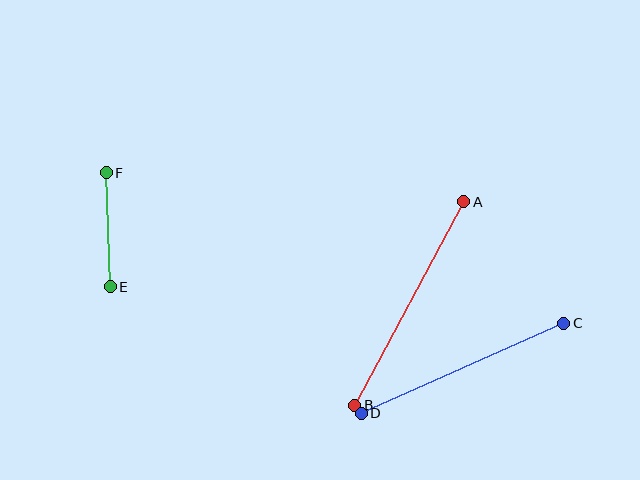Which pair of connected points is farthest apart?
Points A and B are farthest apart.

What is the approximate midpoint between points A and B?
The midpoint is at approximately (409, 303) pixels.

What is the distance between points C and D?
The distance is approximately 222 pixels.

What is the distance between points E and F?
The distance is approximately 114 pixels.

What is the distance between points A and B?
The distance is approximately 231 pixels.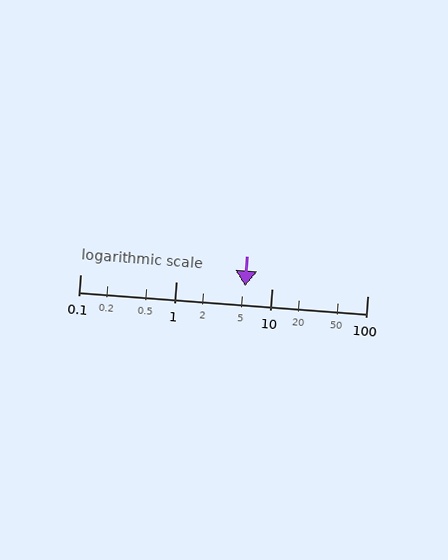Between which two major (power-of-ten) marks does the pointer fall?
The pointer is between 1 and 10.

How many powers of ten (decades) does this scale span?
The scale spans 3 decades, from 0.1 to 100.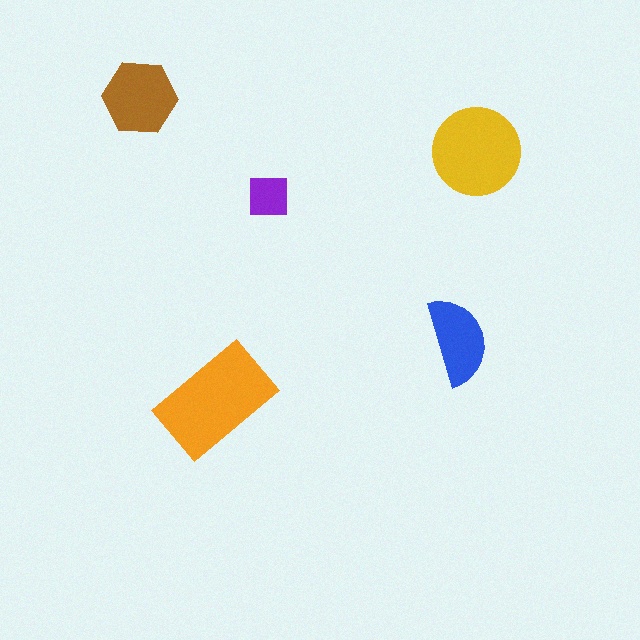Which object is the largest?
The orange rectangle.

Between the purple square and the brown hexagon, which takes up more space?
The brown hexagon.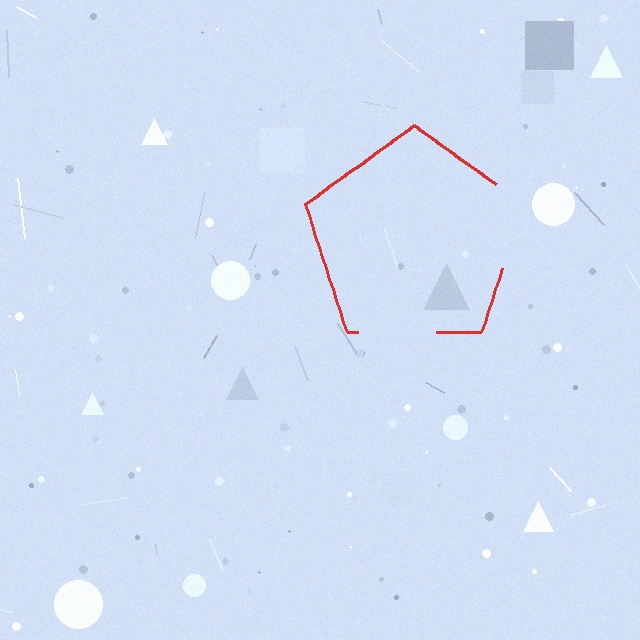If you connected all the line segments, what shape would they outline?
They would outline a pentagon.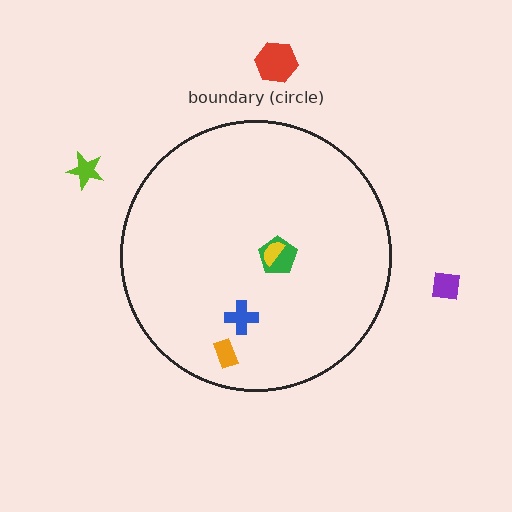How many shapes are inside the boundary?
4 inside, 3 outside.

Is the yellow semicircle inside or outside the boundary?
Inside.